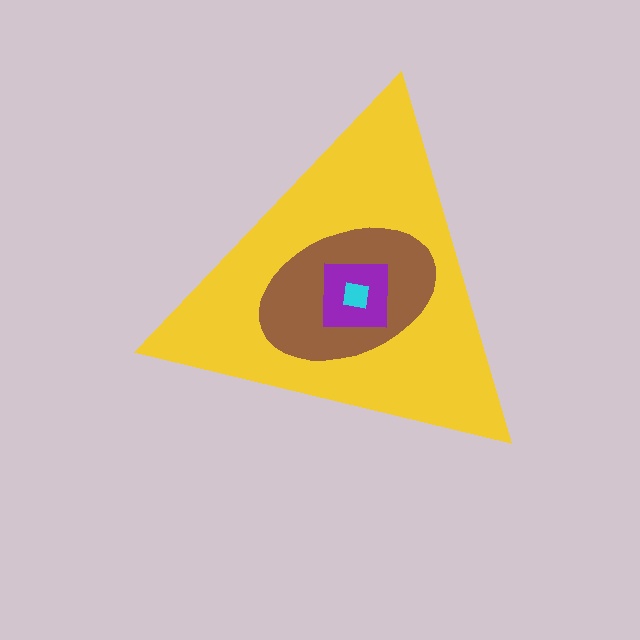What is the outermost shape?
The yellow triangle.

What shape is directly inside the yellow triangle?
The brown ellipse.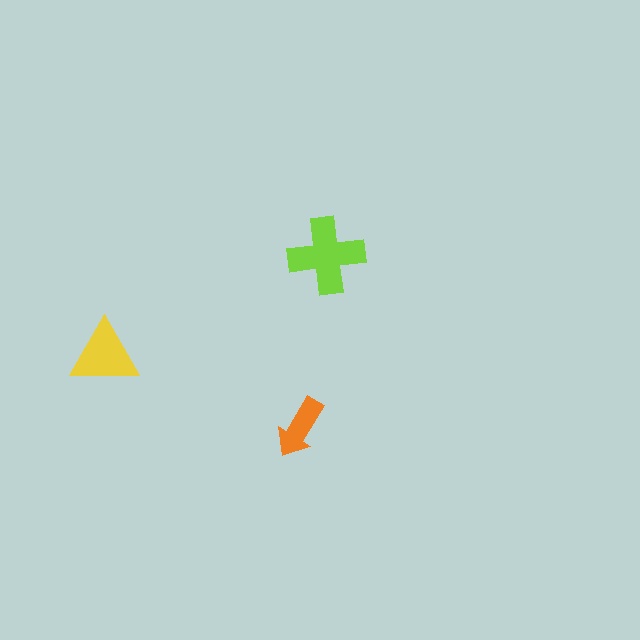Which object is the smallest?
The orange arrow.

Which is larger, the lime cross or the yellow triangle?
The lime cross.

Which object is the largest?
The lime cross.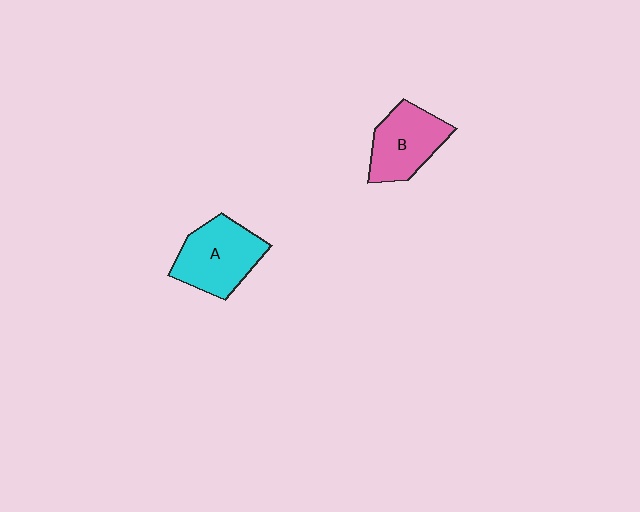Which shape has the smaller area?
Shape B (pink).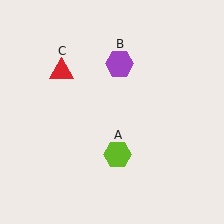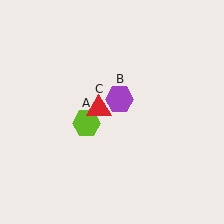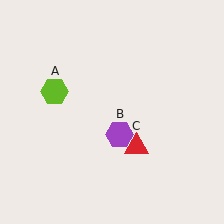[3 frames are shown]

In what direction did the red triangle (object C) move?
The red triangle (object C) moved down and to the right.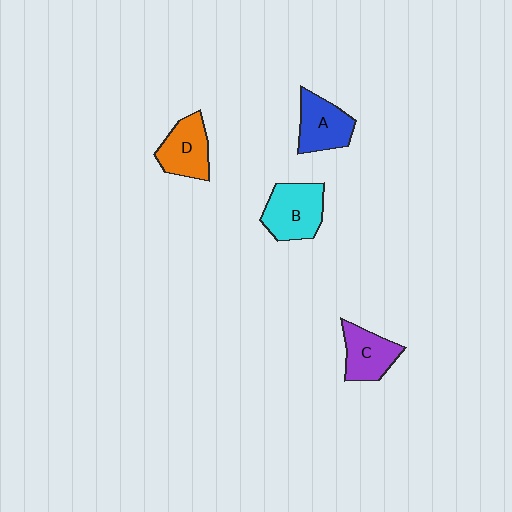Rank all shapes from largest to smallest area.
From largest to smallest: B (cyan), D (orange), A (blue), C (purple).